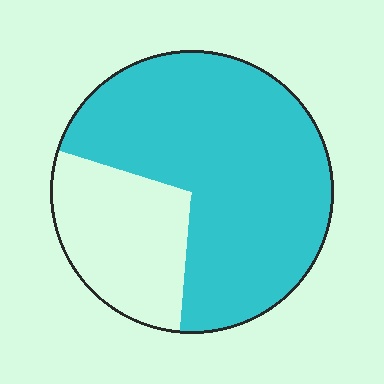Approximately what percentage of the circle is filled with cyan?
Approximately 70%.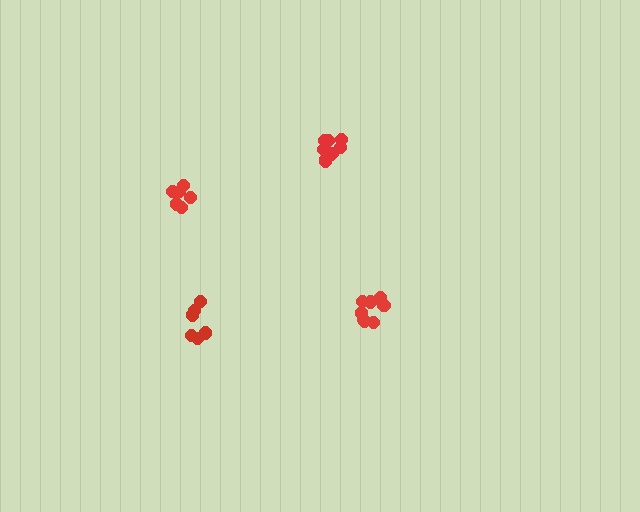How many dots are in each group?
Group 1: 9 dots, Group 2: 8 dots, Group 3: 6 dots, Group 4: 6 dots (29 total).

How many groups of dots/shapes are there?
There are 4 groups.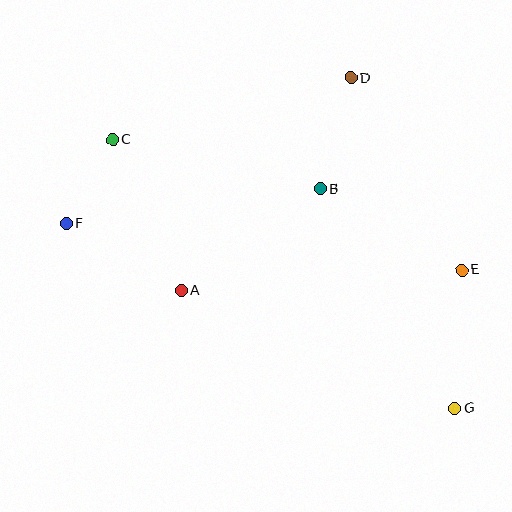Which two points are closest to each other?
Points C and F are closest to each other.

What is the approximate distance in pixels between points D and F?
The distance between D and F is approximately 320 pixels.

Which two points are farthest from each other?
Points C and G are farthest from each other.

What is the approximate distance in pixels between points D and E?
The distance between D and E is approximately 222 pixels.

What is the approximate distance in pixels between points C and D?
The distance between C and D is approximately 246 pixels.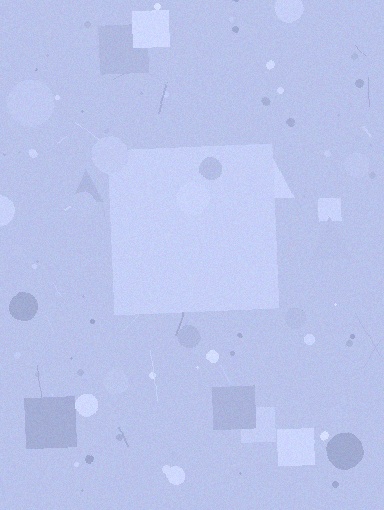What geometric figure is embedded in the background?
A square is embedded in the background.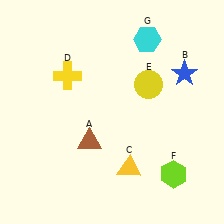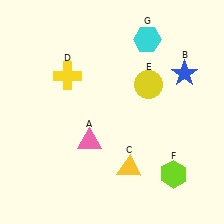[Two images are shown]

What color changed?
The triangle (A) changed from brown in Image 1 to pink in Image 2.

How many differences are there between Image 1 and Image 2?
There is 1 difference between the two images.